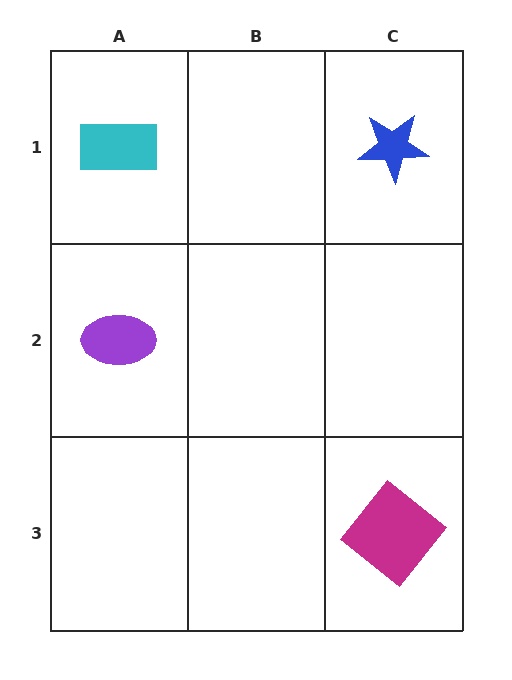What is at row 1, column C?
A blue star.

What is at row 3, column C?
A magenta diamond.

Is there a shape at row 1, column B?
No, that cell is empty.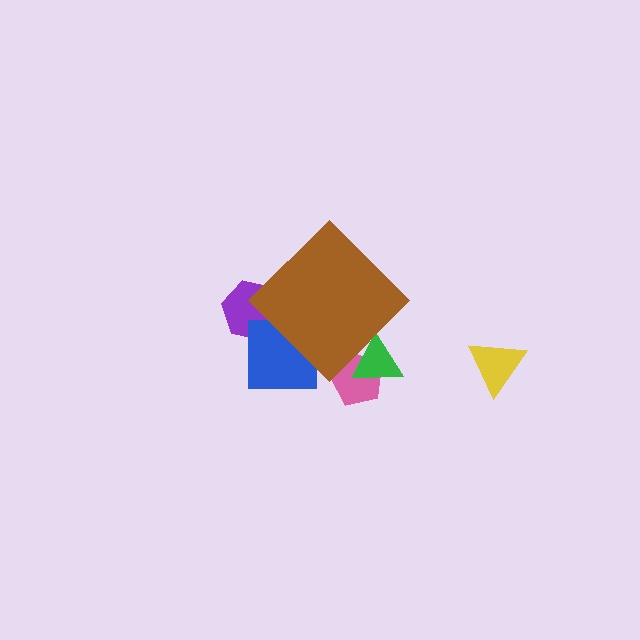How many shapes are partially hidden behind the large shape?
4 shapes are partially hidden.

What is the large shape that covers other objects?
A brown diamond.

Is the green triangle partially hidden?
Yes, the green triangle is partially hidden behind the brown diamond.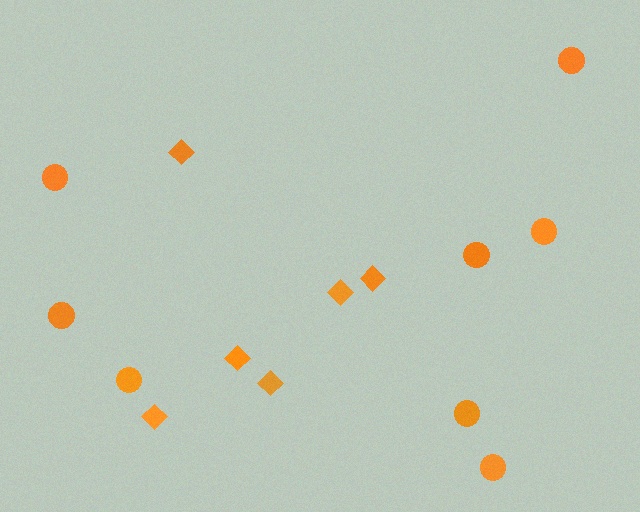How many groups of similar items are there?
There are 2 groups: one group of diamonds (6) and one group of circles (8).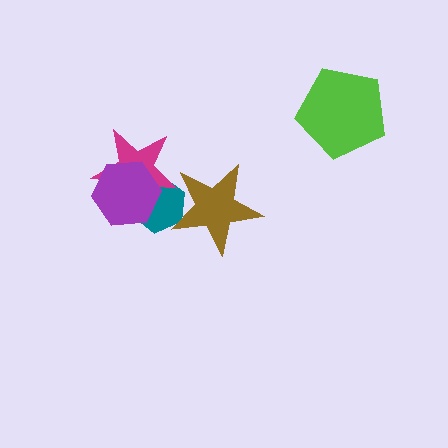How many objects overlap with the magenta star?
2 objects overlap with the magenta star.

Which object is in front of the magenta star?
The purple hexagon is in front of the magenta star.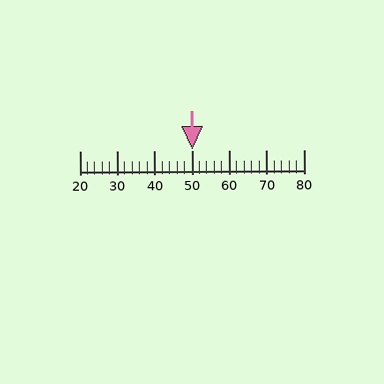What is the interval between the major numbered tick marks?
The major tick marks are spaced 10 units apart.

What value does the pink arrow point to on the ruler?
The pink arrow points to approximately 50.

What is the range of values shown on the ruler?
The ruler shows values from 20 to 80.